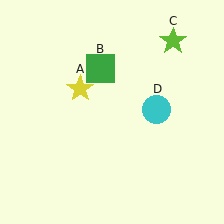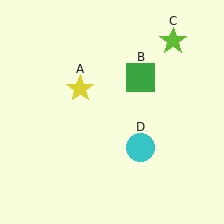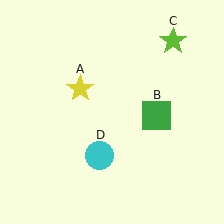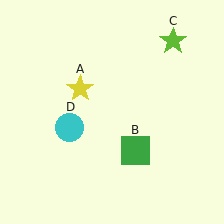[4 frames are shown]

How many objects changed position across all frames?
2 objects changed position: green square (object B), cyan circle (object D).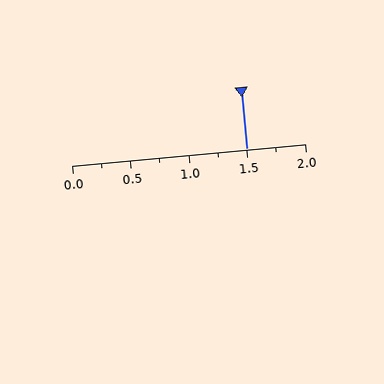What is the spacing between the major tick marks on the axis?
The major ticks are spaced 0.5 apart.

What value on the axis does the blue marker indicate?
The marker indicates approximately 1.5.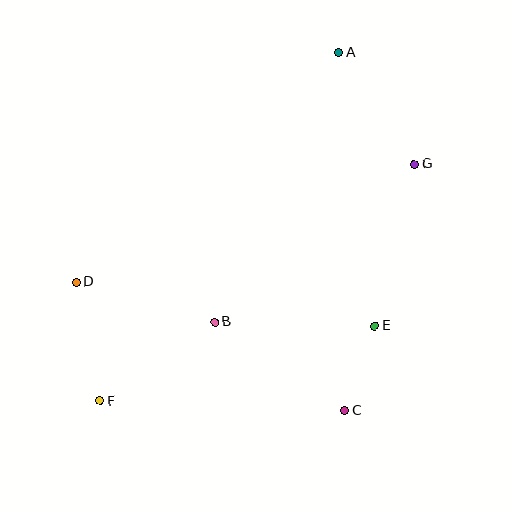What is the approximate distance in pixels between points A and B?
The distance between A and B is approximately 297 pixels.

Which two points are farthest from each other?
Points A and F are farthest from each other.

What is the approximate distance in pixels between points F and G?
The distance between F and G is approximately 393 pixels.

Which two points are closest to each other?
Points C and E are closest to each other.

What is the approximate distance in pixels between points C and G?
The distance between C and G is approximately 256 pixels.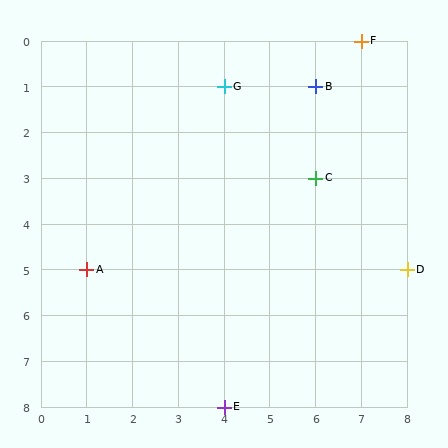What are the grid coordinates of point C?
Point C is at grid coordinates (6, 3).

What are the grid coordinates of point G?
Point G is at grid coordinates (4, 1).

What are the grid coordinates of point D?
Point D is at grid coordinates (8, 5).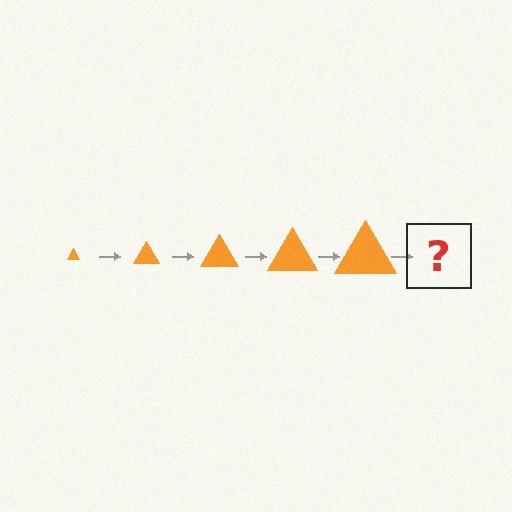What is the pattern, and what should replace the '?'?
The pattern is that the triangle gets progressively larger each step. The '?' should be an orange triangle, larger than the previous one.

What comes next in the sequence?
The next element should be an orange triangle, larger than the previous one.